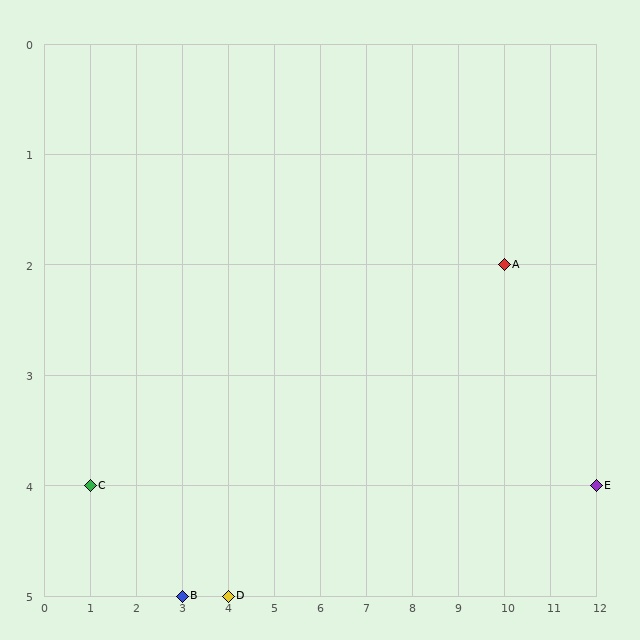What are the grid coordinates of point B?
Point B is at grid coordinates (3, 5).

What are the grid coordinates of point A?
Point A is at grid coordinates (10, 2).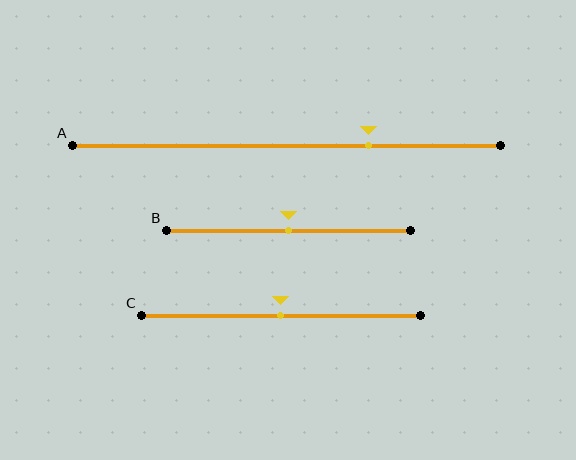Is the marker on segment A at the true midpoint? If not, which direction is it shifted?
No, the marker on segment A is shifted to the right by about 19% of the segment length.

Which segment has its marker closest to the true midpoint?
Segment B has its marker closest to the true midpoint.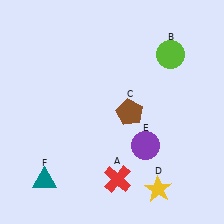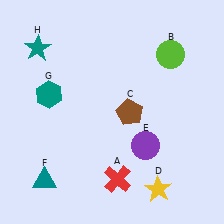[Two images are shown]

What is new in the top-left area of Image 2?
A teal star (H) was added in the top-left area of Image 2.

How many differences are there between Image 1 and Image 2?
There are 2 differences between the two images.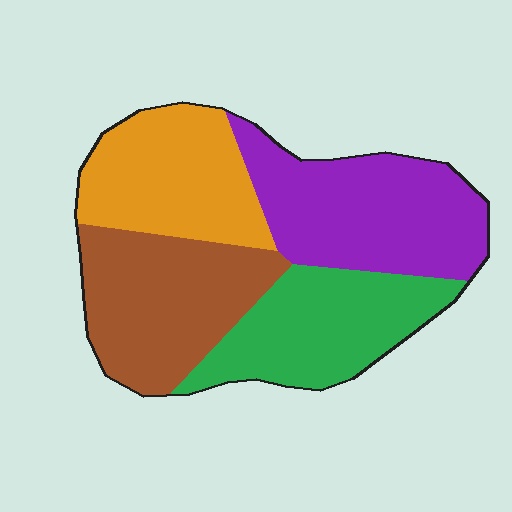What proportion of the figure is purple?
Purple takes up between a sixth and a third of the figure.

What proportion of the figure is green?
Green takes up about one quarter (1/4) of the figure.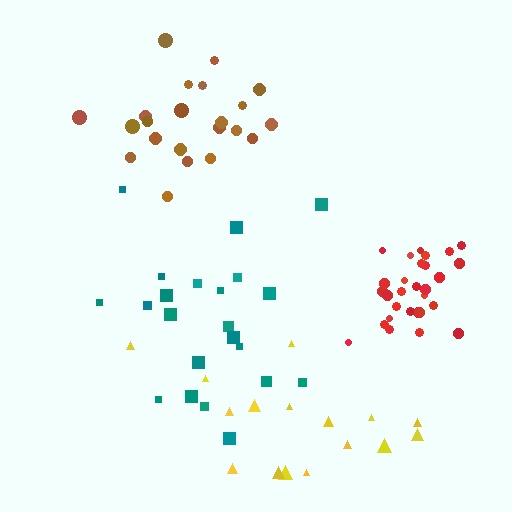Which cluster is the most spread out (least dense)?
Yellow.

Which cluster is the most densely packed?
Red.